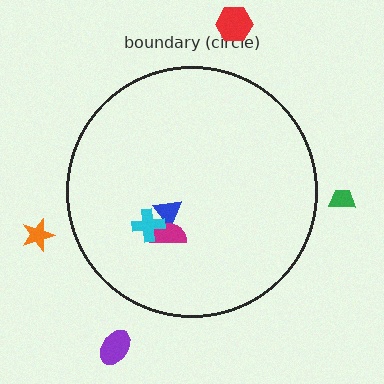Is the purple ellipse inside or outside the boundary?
Outside.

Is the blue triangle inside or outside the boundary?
Inside.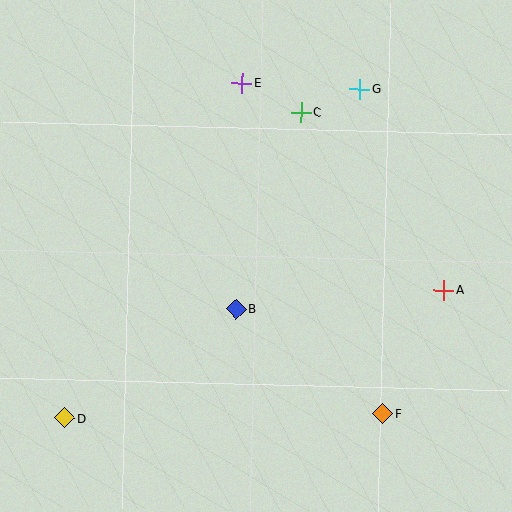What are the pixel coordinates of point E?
Point E is at (242, 83).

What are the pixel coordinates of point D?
Point D is at (65, 418).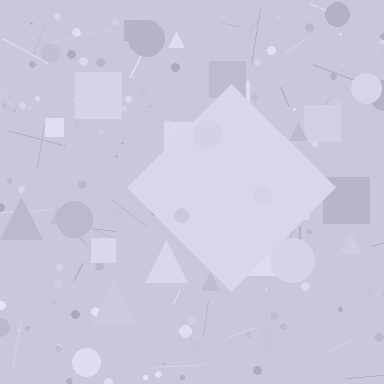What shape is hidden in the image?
A diamond is hidden in the image.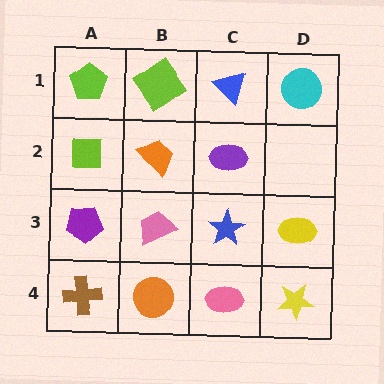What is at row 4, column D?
A yellow star.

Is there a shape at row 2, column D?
No, that cell is empty.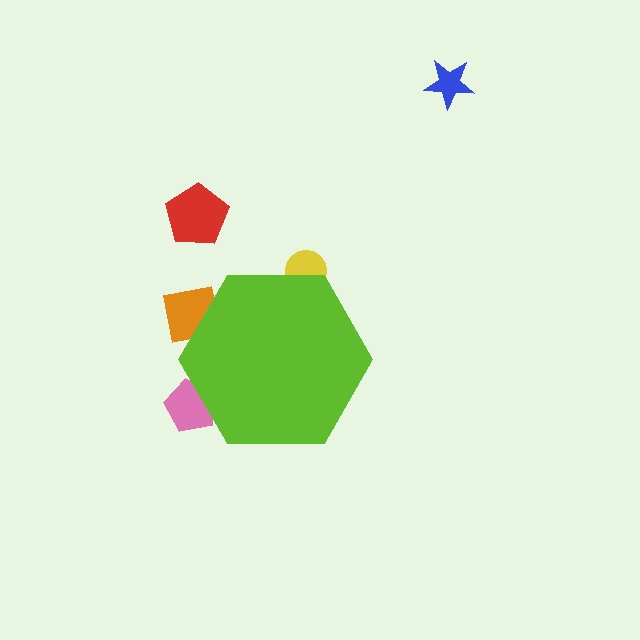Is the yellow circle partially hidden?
Yes, the yellow circle is partially hidden behind the lime hexagon.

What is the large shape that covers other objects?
A lime hexagon.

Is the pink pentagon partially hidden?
Yes, the pink pentagon is partially hidden behind the lime hexagon.